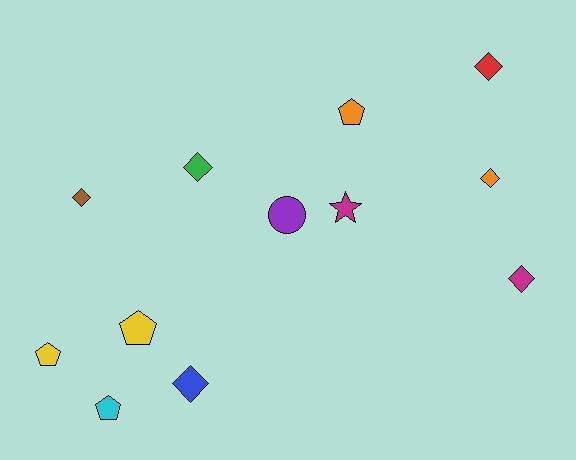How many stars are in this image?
There is 1 star.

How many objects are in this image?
There are 12 objects.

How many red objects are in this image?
There is 1 red object.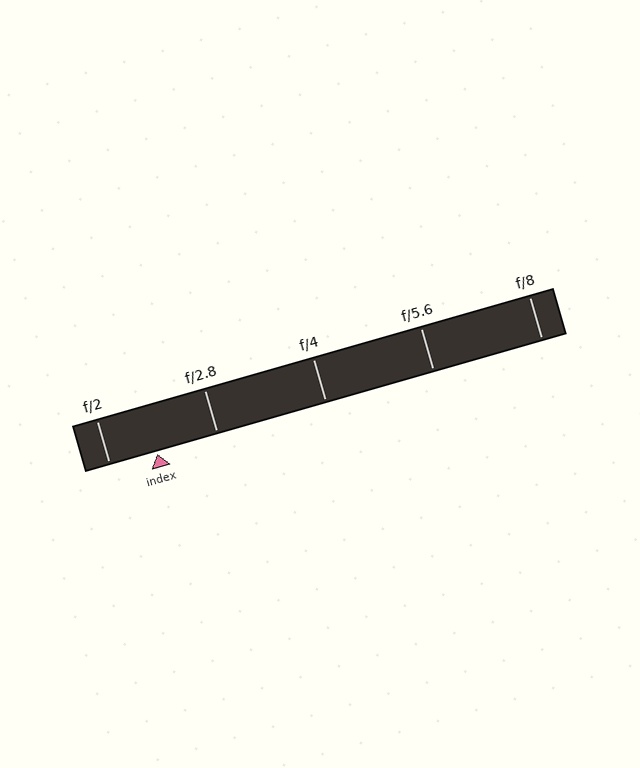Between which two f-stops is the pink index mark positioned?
The index mark is between f/2 and f/2.8.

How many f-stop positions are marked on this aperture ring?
There are 5 f-stop positions marked.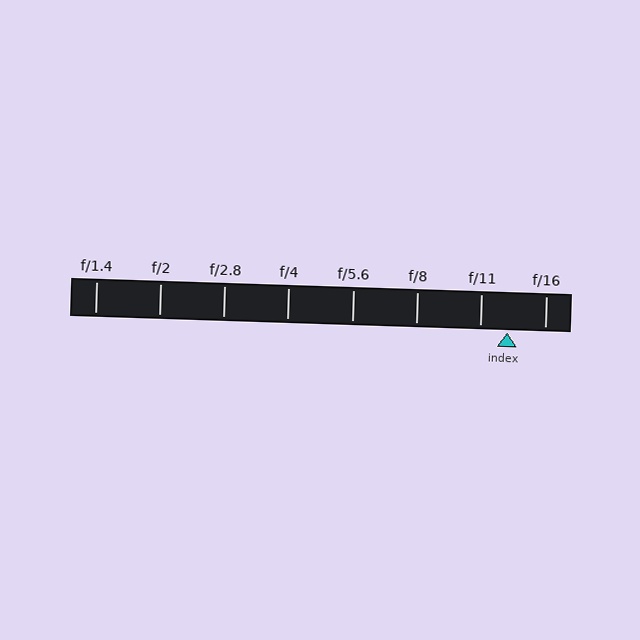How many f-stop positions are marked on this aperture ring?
There are 8 f-stop positions marked.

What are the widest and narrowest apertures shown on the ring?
The widest aperture shown is f/1.4 and the narrowest is f/16.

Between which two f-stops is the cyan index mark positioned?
The index mark is between f/11 and f/16.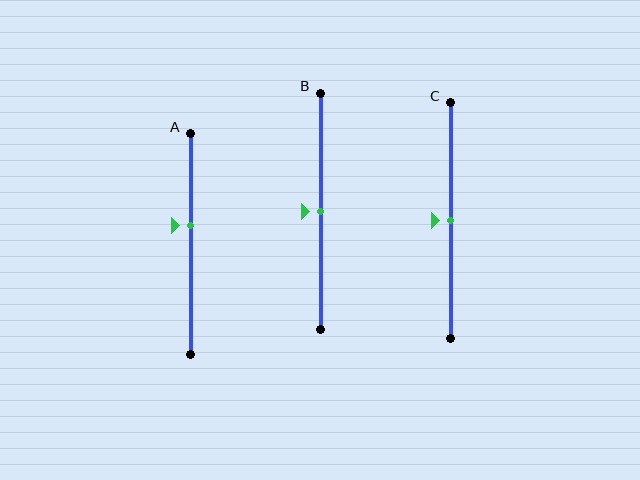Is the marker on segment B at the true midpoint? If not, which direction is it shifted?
Yes, the marker on segment B is at the true midpoint.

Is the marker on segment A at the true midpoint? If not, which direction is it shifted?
No, the marker on segment A is shifted upward by about 9% of the segment length.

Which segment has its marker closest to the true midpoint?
Segment B has its marker closest to the true midpoint.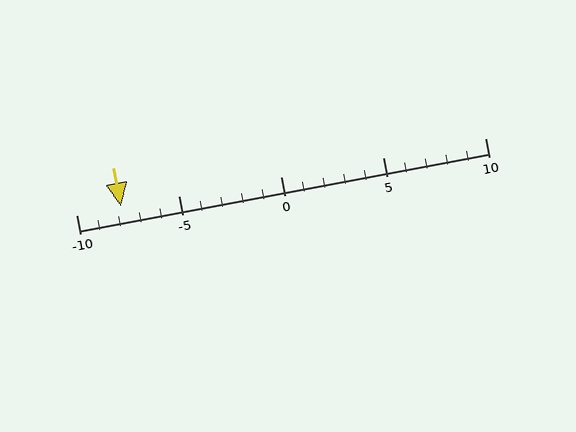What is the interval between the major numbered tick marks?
The major tick marks are spaced 5 units apart.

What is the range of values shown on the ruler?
The ruler shows values from -10 to 10.